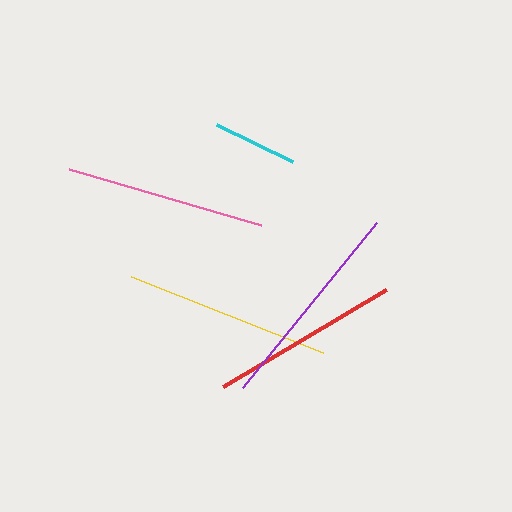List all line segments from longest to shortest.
From longest to shortest: purple, yellow, pink, red, cyan.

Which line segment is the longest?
The purple line is the longest at approximately 212 pixels.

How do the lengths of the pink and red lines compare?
The pink and red lines are approximately the same length.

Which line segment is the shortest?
The cyan line is the shortest at approximately 85 pixels.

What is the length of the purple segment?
The purple segment is approximately 212 pixels long.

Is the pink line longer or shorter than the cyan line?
The pink line is longer than the cyan line.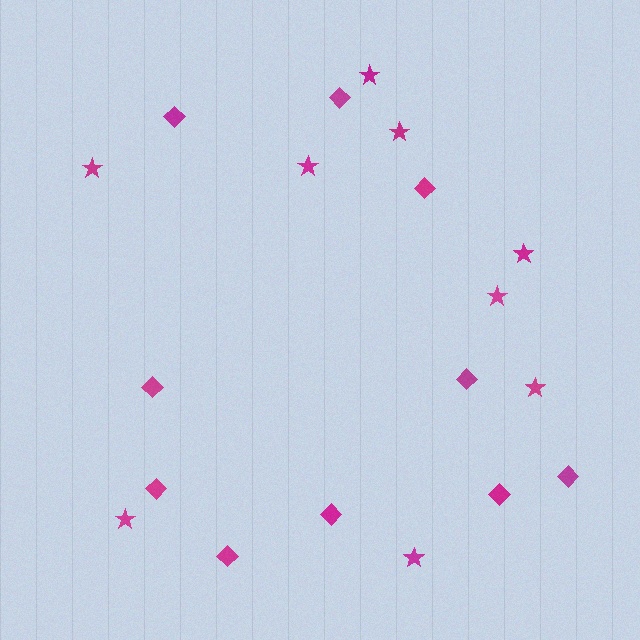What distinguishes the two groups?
There are 2 groups: one group of stars (9) and one group of diamonds (10).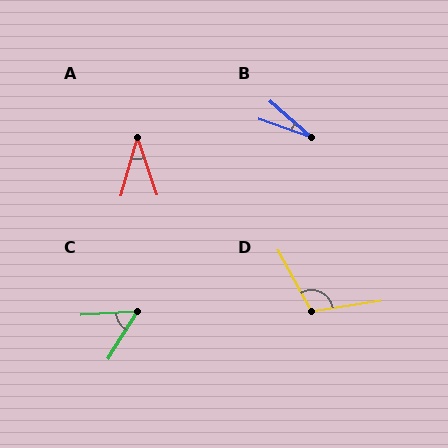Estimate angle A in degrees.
Approximately 34 degrees.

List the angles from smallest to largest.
B (22°), A (34°), C (55°), D (110°).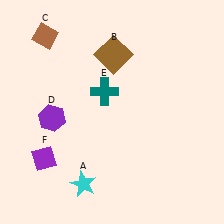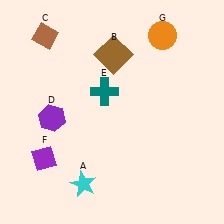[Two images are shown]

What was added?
An orange circle (G) was added in Image 2.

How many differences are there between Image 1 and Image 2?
There is 1 difference between the two images.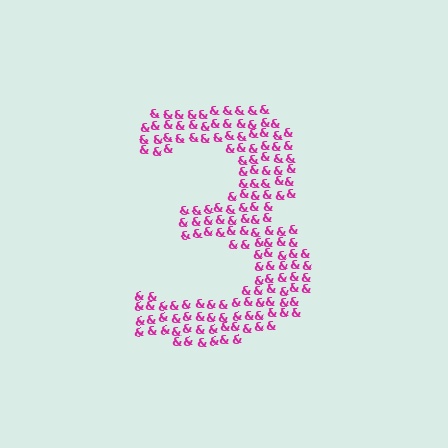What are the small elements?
The small elements are ampersands.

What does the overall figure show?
The overall figure shows the digit 3.